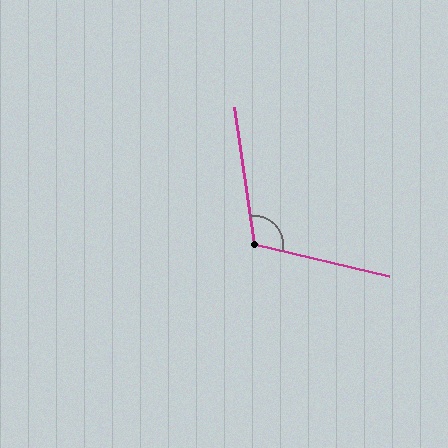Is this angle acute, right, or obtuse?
It is obtuse.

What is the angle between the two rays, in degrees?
Approximately 112 degrees.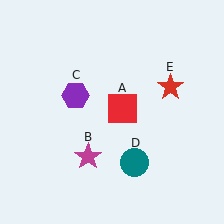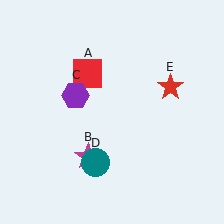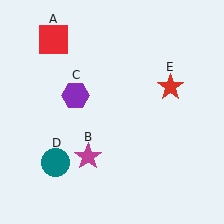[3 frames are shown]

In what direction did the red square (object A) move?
The red square (object A) moved up and to the left.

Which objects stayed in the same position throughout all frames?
Magenta star (object B) and purple hexagon (object C) and red star (object E) remained stationary.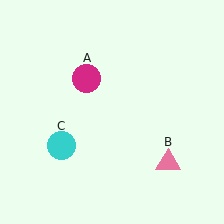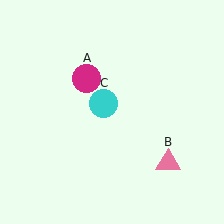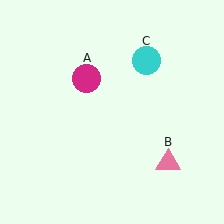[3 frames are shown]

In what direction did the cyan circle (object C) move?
The cyan circle (object C) moved up and to the right.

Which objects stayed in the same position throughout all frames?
Magenta circle (object A) and pink triangle (object B) remained stationary.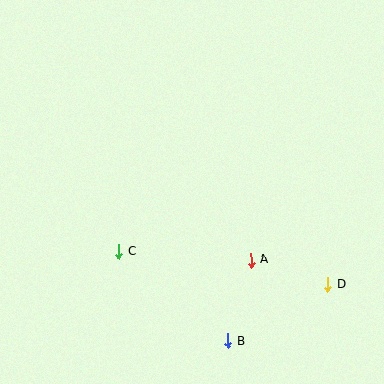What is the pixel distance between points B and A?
The distance between B and A is 84 pixels.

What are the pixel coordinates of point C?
Point C is at (119, 251).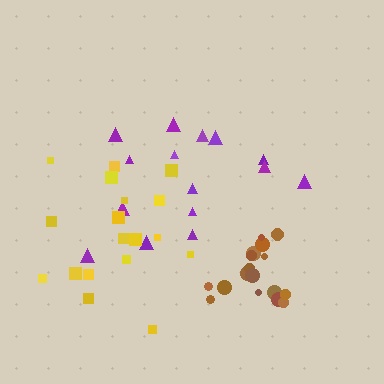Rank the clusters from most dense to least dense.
brown, yellow, purple.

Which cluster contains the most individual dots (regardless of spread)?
Yellow (19).